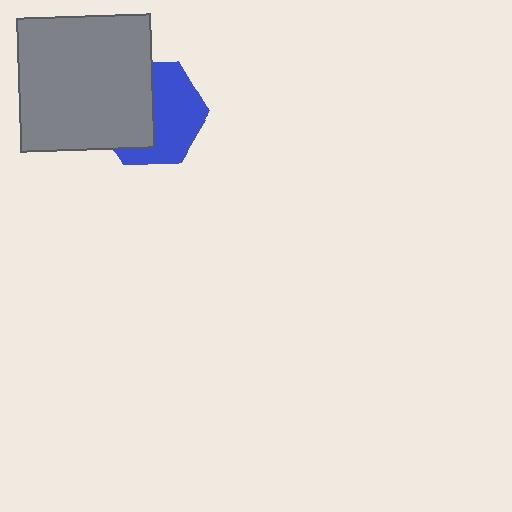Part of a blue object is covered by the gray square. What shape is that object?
It is a hexagon.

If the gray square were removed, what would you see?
You would see the complete blue hexagon.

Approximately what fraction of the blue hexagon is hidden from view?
Roughly 48% of the blue hexagon is hidden behind the gray square.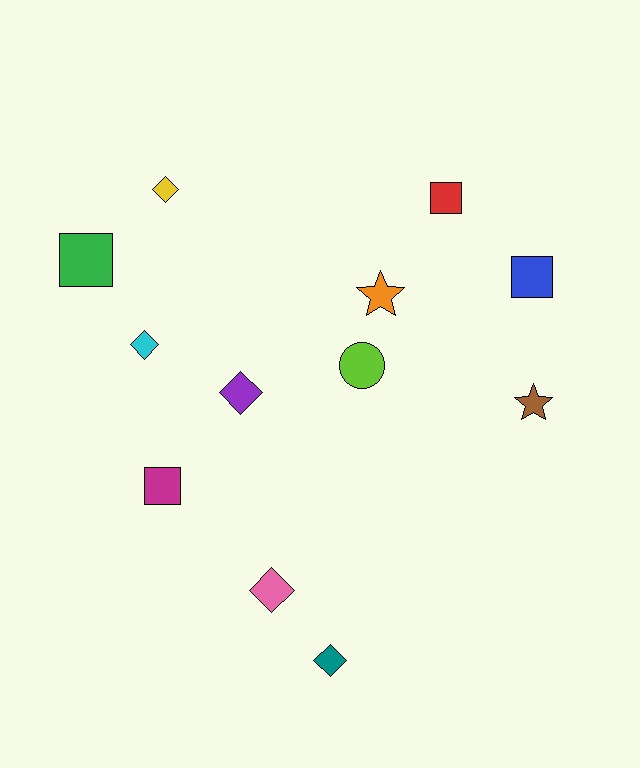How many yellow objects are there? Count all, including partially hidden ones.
There is 1 yellow object.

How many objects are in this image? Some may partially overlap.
There are 12 objects.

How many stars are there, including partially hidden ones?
There are 2 stars.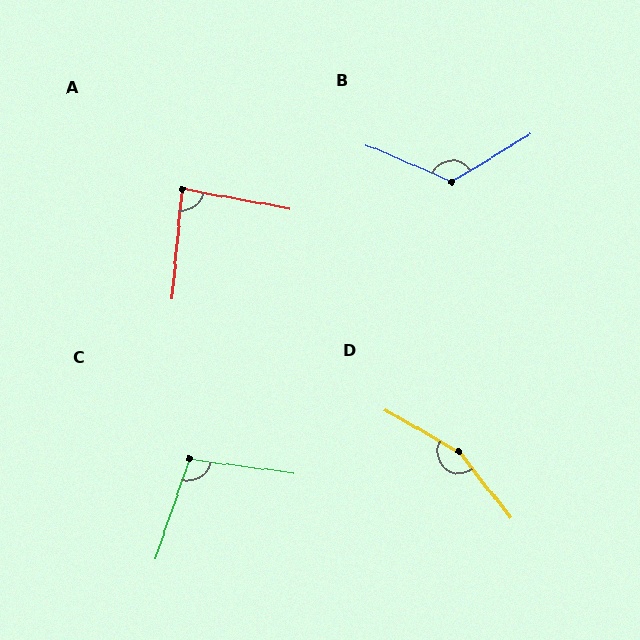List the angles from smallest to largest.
A (85°), C (101°), B (126°), D (158°).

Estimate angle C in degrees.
Approximately 101 degrees.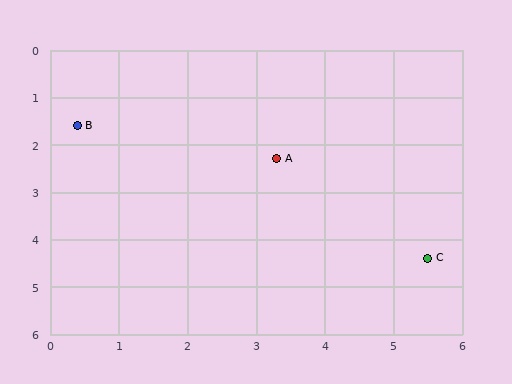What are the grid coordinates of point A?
Point A is at approximately (3.3, 2.3).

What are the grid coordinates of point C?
Point C is at approximately (5.5, 4.4).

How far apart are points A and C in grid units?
Points A and C are about 3.0 grid units apart.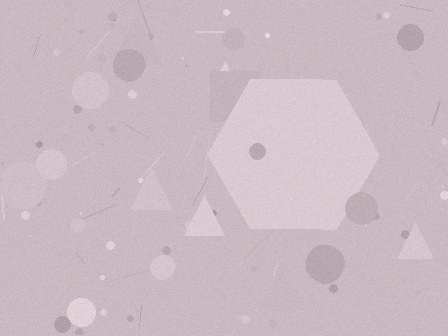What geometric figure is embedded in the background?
A hexagon is embedded in the background.